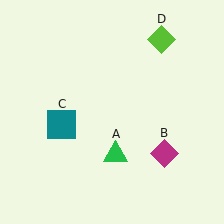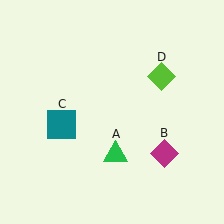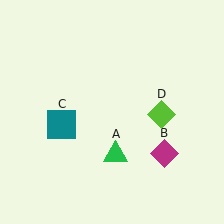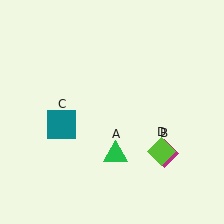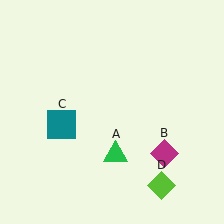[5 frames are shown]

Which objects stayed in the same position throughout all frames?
Green triangle (object A) and magenta diamond (object B) and teal square (object C) remained stationary.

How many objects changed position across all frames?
1 object changed position: lime diamond (object D).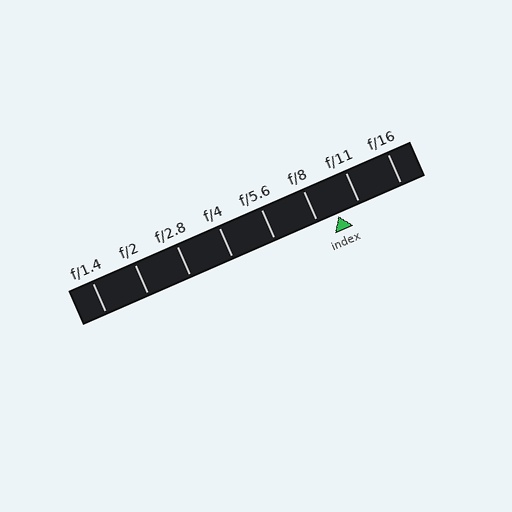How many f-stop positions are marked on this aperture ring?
There are 8 f-stop positions marked.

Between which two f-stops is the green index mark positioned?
The index mark is between f/8 and f/11.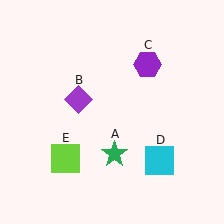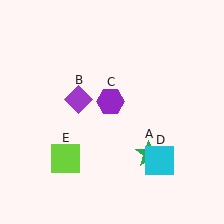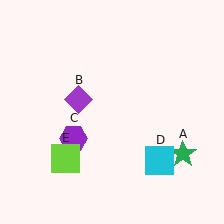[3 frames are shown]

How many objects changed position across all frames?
2 objects changed position: green star (object A), purple hexagon (object C).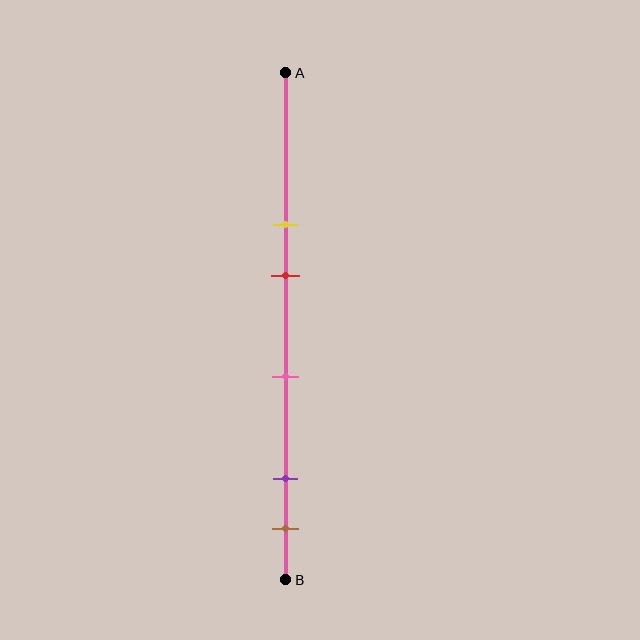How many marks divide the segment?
There are 5 marks dividing the segment.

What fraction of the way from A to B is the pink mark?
The pink mark is approximately 60% (0.6) of the way from A to B.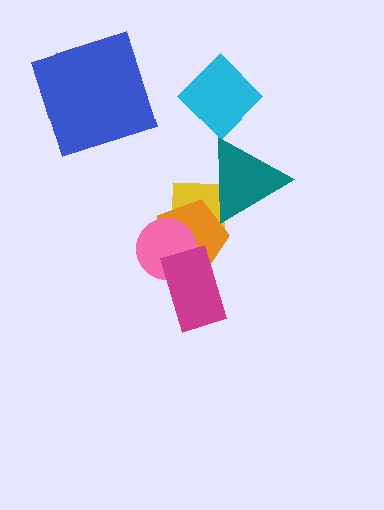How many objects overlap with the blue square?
0 objects overlap with the blue square.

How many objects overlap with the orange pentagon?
4 objects overlap with the orange pentagon.